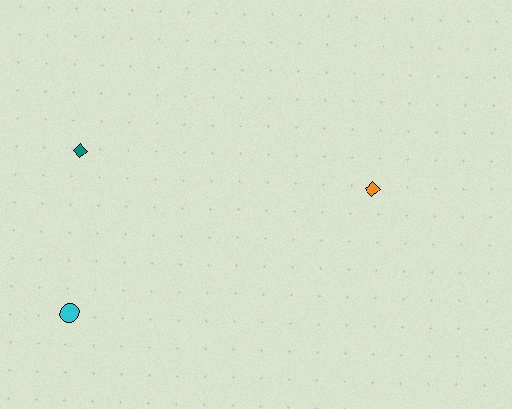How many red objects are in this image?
There are no red objects.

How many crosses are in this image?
There are no crosses.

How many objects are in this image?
There are 3 objects.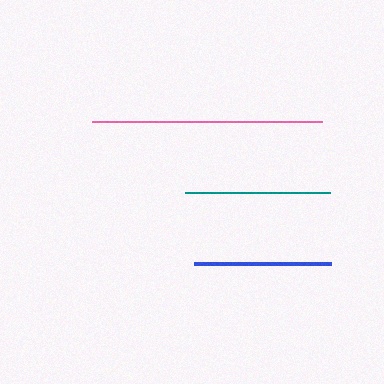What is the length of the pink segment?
The pink segment is approximately 230 pixels long.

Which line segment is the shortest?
The blue line is the shortest at approximately 137 pixels.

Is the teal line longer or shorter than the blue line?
The teal line is longer than the blue line.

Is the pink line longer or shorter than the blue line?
The pink line is longer than the blue line.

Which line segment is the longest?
The pink line is the longest at approximately 230 pixels.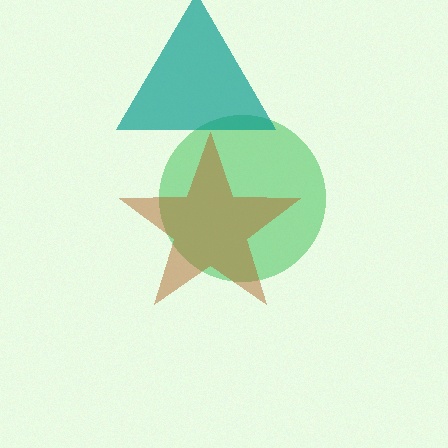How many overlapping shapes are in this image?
There are 3 overlapping shapes in the image.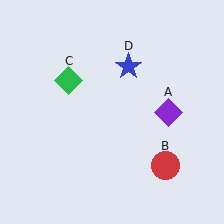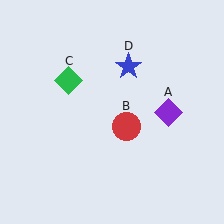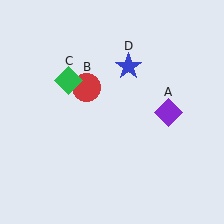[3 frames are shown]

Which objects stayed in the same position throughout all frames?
Purple diamond (object A) and green diamond (object C) and blue star (object D) remained stationary.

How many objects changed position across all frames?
1 object changed position: red circle (object B).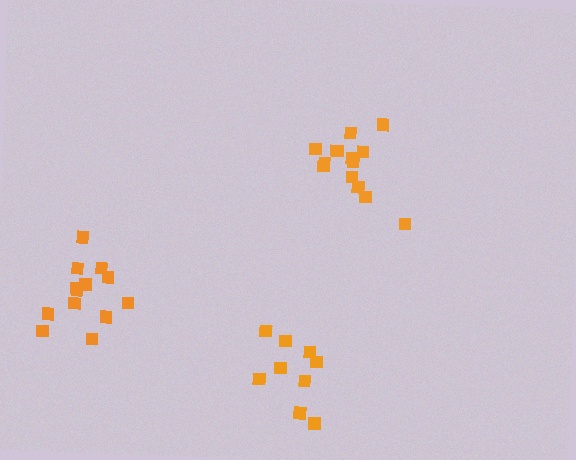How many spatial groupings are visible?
There are 3 spatial groupings.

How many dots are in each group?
Group 1: 9 dots, Group 2: 13 dots, Group 3: 14 dots (36 total).